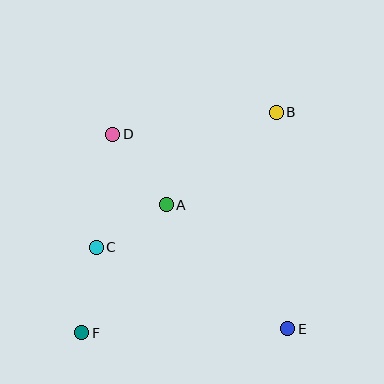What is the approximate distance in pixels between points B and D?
The distance between B and D is approximately 165 pixels.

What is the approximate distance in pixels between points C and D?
The distance between C and D is approximately 114 pixels.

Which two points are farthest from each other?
Points B and F are farthest from each other.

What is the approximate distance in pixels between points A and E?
The distance between A and E is approximately 173 pixels.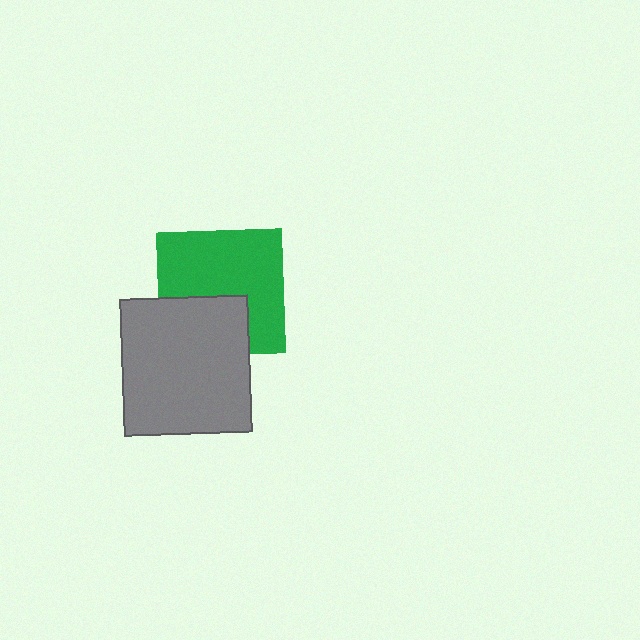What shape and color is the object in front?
The object in front is a gray rectangle.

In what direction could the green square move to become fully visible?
The green square could move up. That would shift it out from behind the gray rectangle entirely.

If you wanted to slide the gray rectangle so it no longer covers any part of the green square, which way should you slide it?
Slide it down — that is the most direct way to separate the two shapes.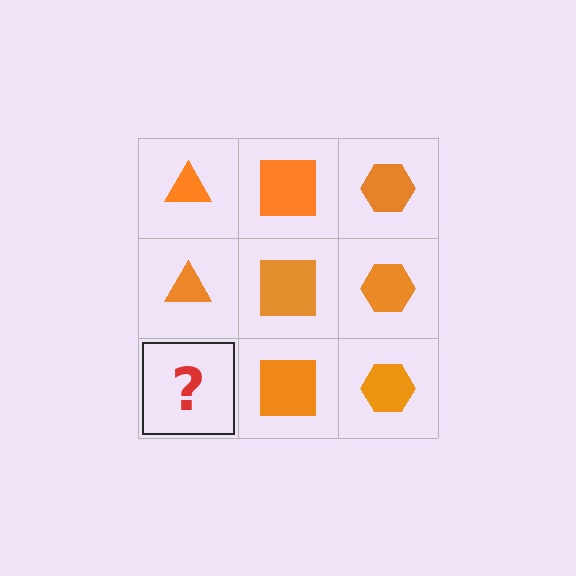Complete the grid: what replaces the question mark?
The question mark should be replaced with an orange triangle.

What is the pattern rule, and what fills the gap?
The rule is that each column has a consistent shape. The gap should be filled with an orange triangle.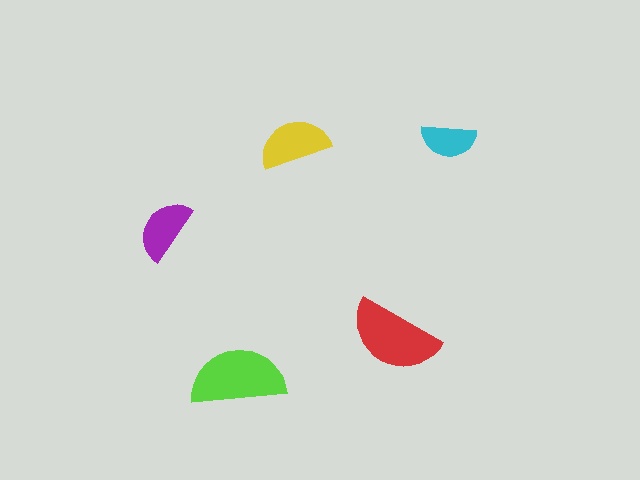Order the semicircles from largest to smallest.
the lime one, the red one, the yellow one, the purple one, the cyan one.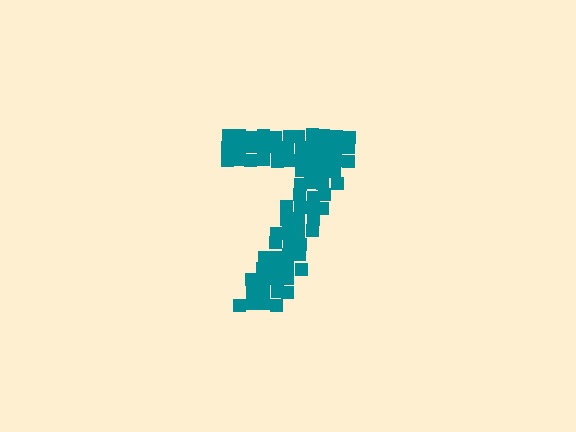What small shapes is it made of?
It is made of small squares.